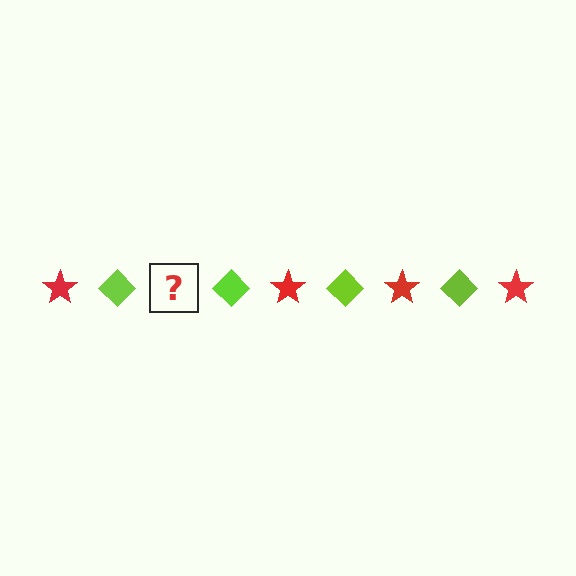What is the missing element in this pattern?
The missing element is a red star.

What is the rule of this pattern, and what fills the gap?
The rule is that the pattern alternates between red star and lime diamond. The gap should be filled with a red star.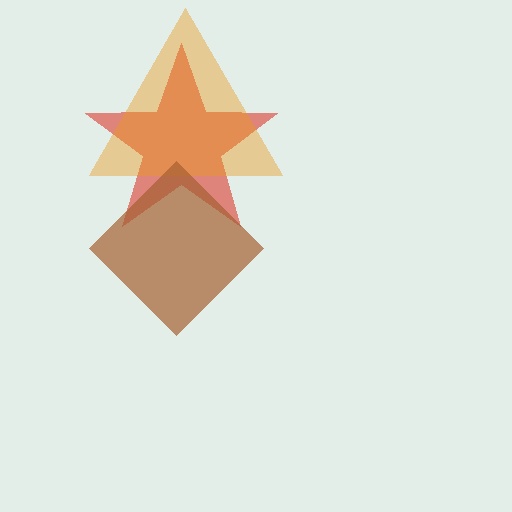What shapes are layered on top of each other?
The layered shapes are: a red star, an orange triangle, a brown diamond.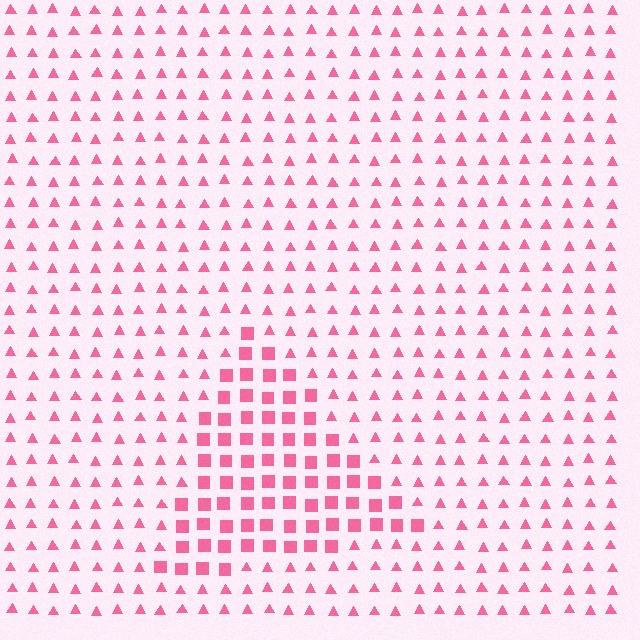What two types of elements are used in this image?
The image uses squares inside the triangle region and triangles outside it.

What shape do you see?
I see a triangle.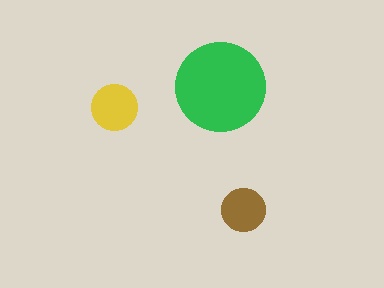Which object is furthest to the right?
The brown circle is rightmost.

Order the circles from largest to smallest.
the green one, the yellow one, the brown one.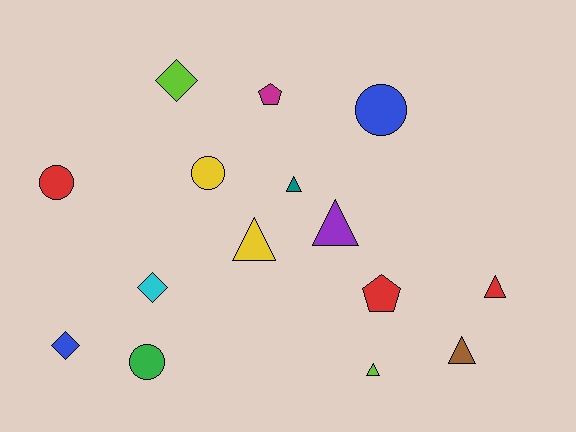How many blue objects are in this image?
There are 2 blue objects.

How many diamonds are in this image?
There are 3 diamonds.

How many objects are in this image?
There are 15 objects.